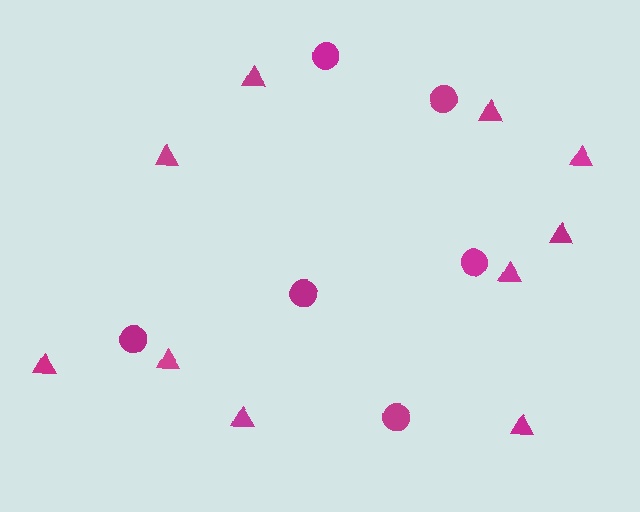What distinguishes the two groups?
There are 2 groups: one group of circles (6) and one group of triangles (10).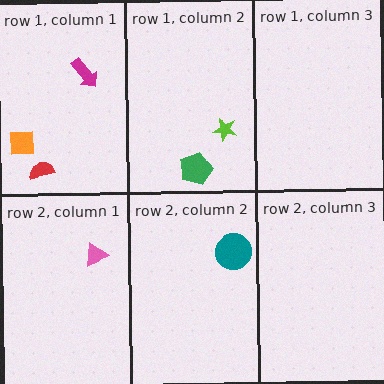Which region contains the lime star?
The row 1, column 2 region.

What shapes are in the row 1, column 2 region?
The lime star, the green pentagon.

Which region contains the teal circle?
The row 2, column 2 region.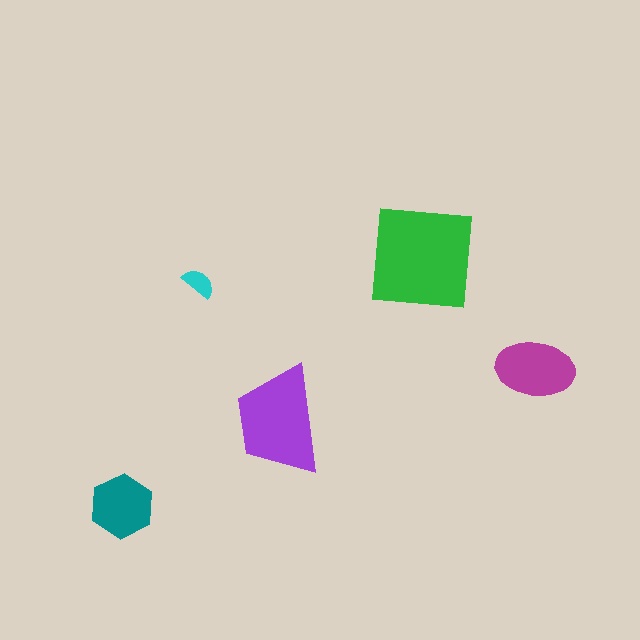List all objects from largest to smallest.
The green square, the purple trapezoid, the magenta ellipse, the teal hexagon, the cyan semicircle.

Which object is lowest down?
The teal hexagon is bottommost.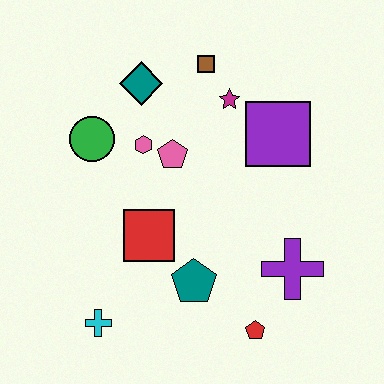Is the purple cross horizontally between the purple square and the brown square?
No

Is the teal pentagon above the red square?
No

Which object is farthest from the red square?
The brown square is farthest from the red square.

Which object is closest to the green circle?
The pink hexagon is closest to the green circle.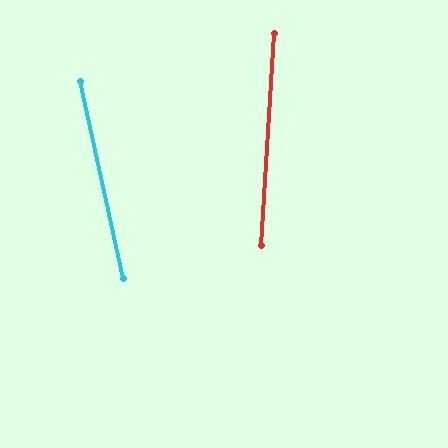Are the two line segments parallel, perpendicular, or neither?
Neither parallel nor perpendicular — they differ by about 16°.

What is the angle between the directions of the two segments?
Approximately 16 degrees.